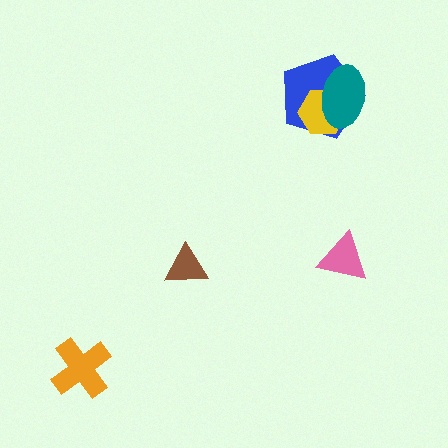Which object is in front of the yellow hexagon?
The teal ellipse is in front of the yellow hexagon.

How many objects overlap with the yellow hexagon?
2 objects overlap with the yellow hexagon.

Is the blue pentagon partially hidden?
Yes, it is partially covered by another shape.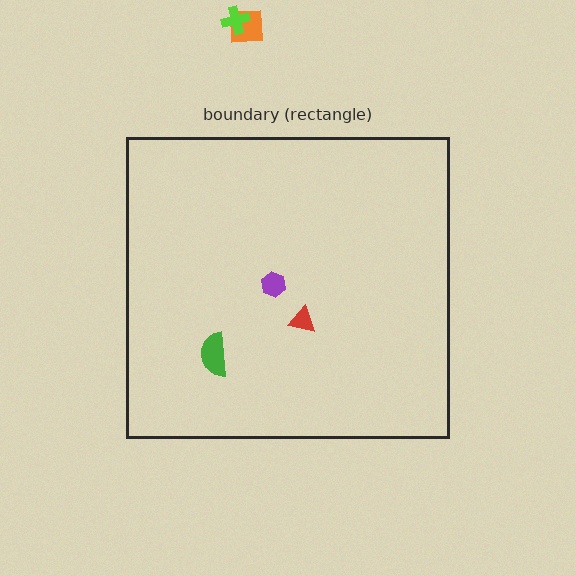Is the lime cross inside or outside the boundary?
Outside.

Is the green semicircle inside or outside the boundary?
Inside.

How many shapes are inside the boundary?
3 inside, 2 outside.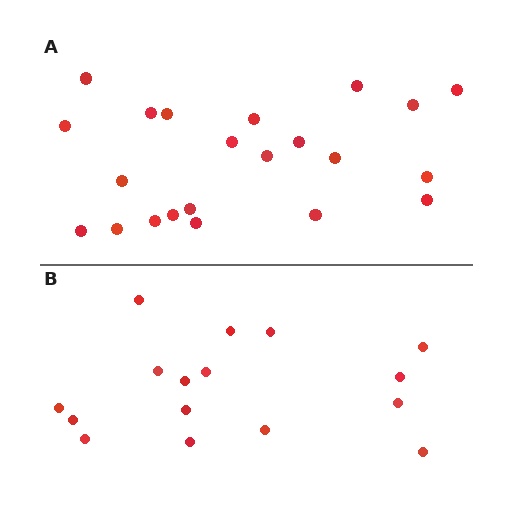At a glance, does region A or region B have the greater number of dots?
Region A (the top region) has more dots.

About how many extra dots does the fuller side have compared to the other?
Region A has about 6 more dots than region B.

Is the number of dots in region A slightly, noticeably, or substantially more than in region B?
Region A has noticeably more, but not dramatically so. The ratio is roughly 1.4 to 1.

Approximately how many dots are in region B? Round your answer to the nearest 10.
About 20 dots. (The exact count is 16, which rounds to 20.)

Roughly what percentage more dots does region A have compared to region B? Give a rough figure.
About 40% more.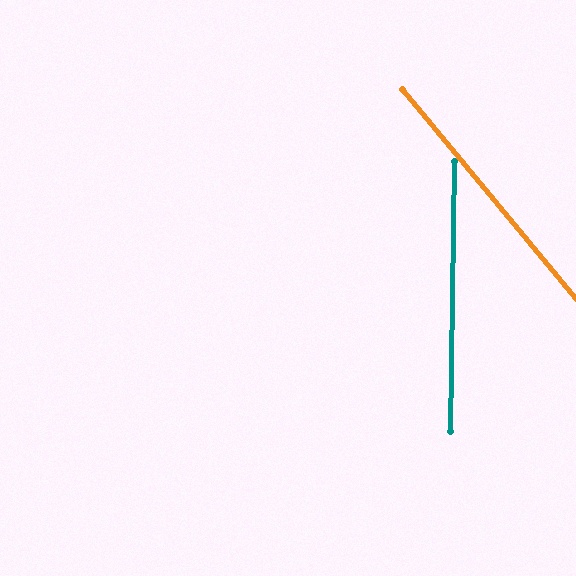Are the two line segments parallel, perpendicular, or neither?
Neither parallel nor perpendicular — they differ by about 41°.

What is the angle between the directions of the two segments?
Approximately 41 degrees.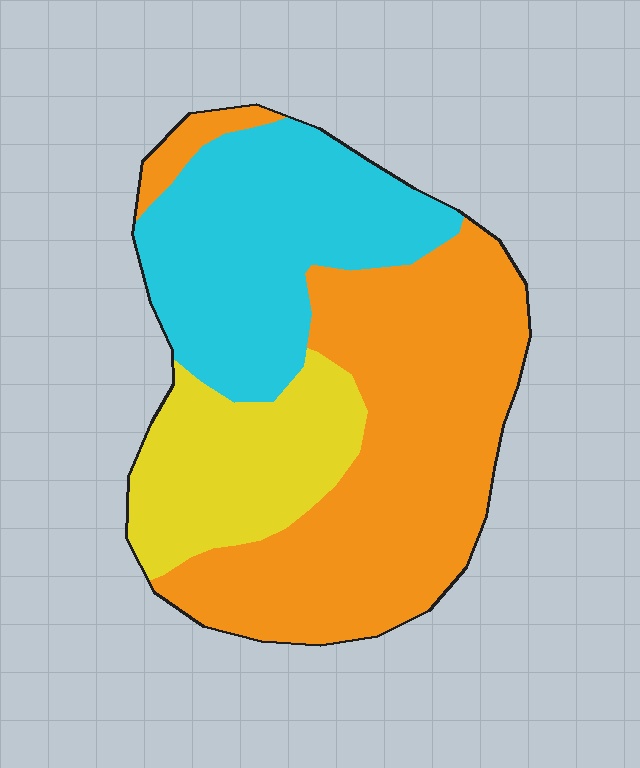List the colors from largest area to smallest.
From largest to smallest: orange, cyan, yellow.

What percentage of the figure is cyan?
Cyan covers 31% of the figure.